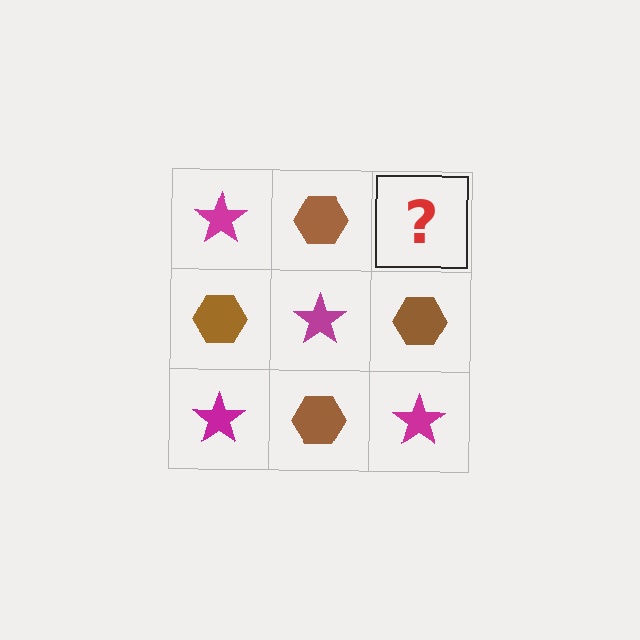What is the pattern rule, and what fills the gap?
The rule is that it alternates magenta star and brown hexagon in a checkerboard pattern. The gap should be filled with a magenta star.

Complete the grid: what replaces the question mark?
The question mark should be replaced with a magenta star.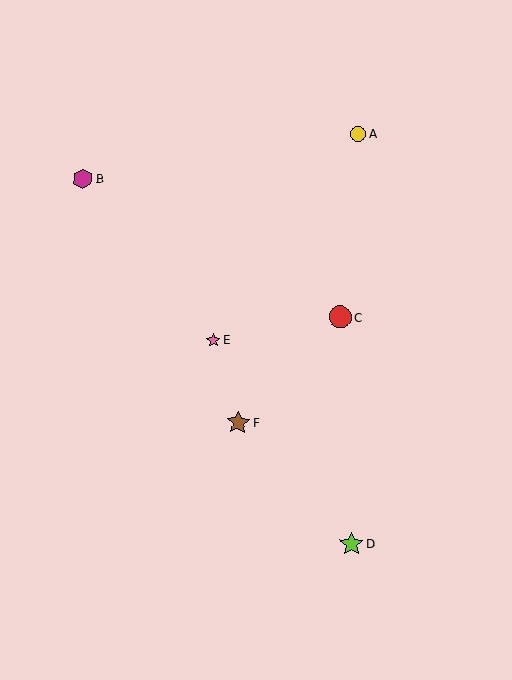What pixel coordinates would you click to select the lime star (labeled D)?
Click at (351, 544) to select the lime star D.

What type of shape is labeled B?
Shape B is a magenta hexagon.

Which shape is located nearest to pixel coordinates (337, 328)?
The red circle (labeled C) at (340, 317) is nearest to that location.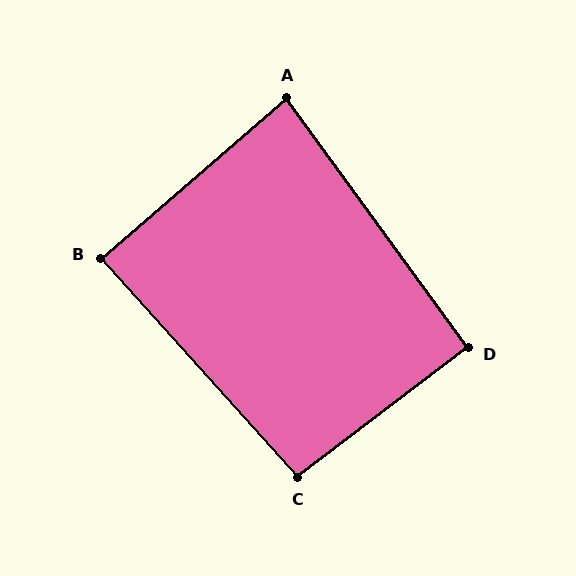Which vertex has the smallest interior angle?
A, at approximately 85 degrees.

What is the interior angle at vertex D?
Approximately 91 degrees (approximately right).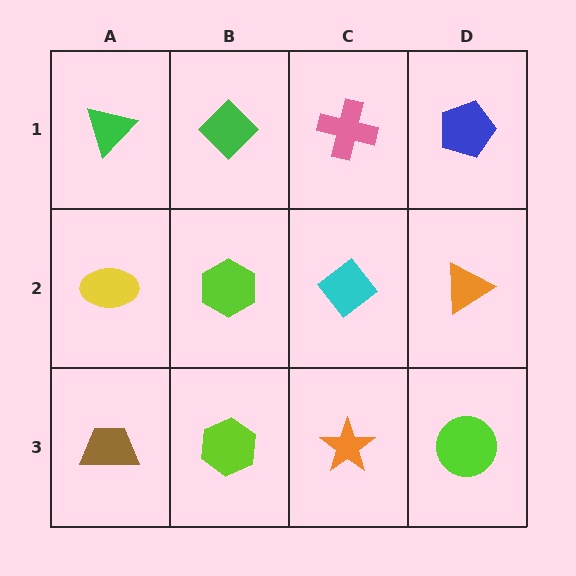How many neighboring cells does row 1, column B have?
3.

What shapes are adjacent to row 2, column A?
A green triangle (row 1, column A), a brown trapezoid (row 3, column A), a lime hexagon (row 2, column B).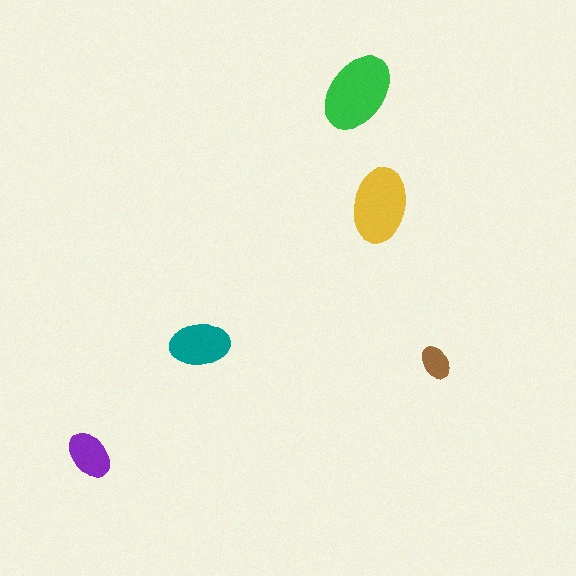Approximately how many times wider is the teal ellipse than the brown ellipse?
About 1.5 times wider.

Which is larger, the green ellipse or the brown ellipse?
The green one.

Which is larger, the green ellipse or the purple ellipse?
The green one.